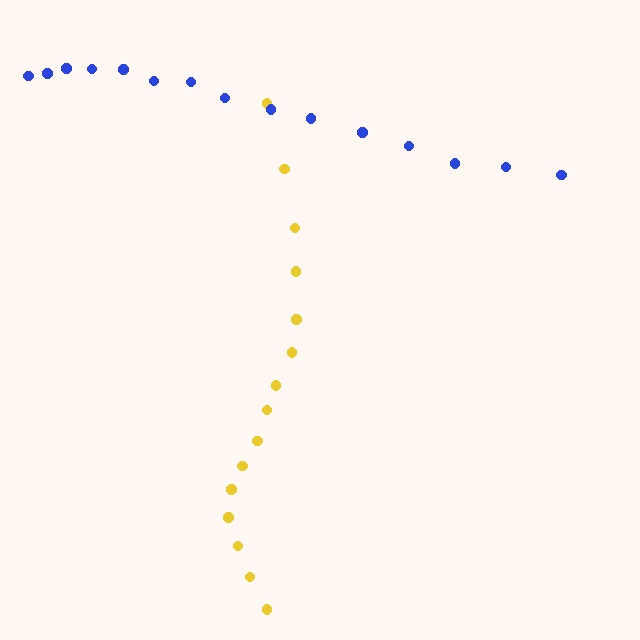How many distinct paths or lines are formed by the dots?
There are 2 distinct paths.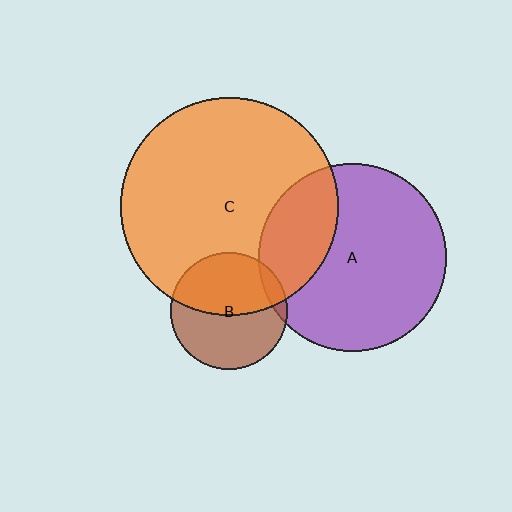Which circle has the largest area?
Circle C (orange).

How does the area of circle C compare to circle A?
Approximately 1.3 times.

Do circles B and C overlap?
Yes.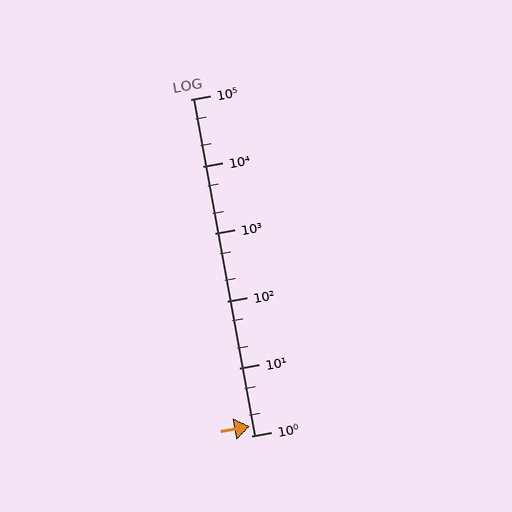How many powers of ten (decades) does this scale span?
The scale spans 5 decades, from 1 to 100000.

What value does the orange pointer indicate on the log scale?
The pointer indicates approximately 1.4.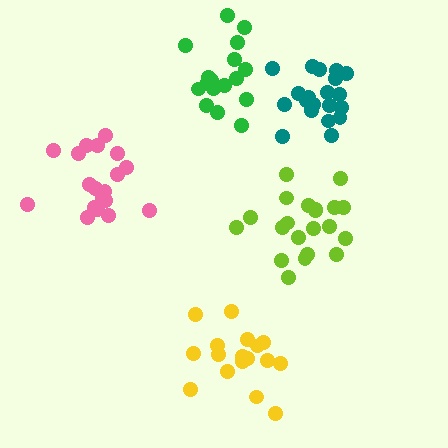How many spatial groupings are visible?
There are 5 spatial groupings.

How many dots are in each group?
Group 1: 21 dots, Group 2: 17 dots, Group 3: 19 dots, Group 4: 20 dots, Group 5: 17 dots (94 total).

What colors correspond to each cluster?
The clusters are colored: lime, green, pink, teal, yellow.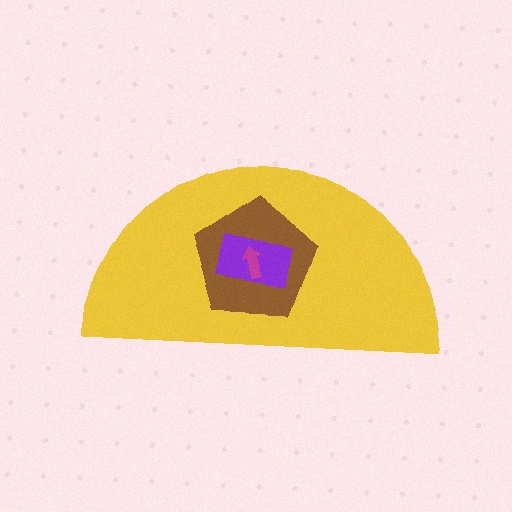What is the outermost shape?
The yellow semicircle.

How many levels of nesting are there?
4.